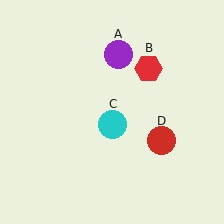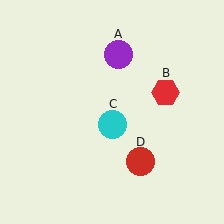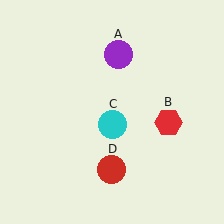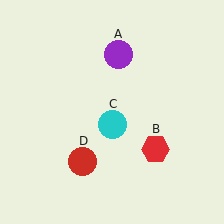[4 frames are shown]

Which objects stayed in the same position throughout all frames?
Purple circle (object A) and cyan circle (object C) remained stationary.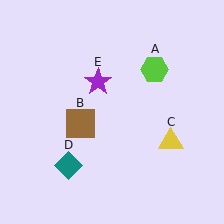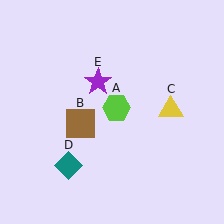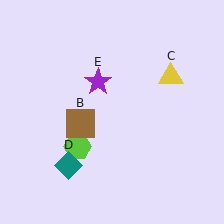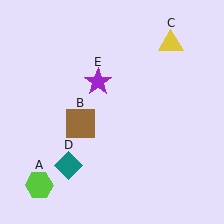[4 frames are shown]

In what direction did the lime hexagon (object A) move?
The lime hexagon (object A) moved down and to the left.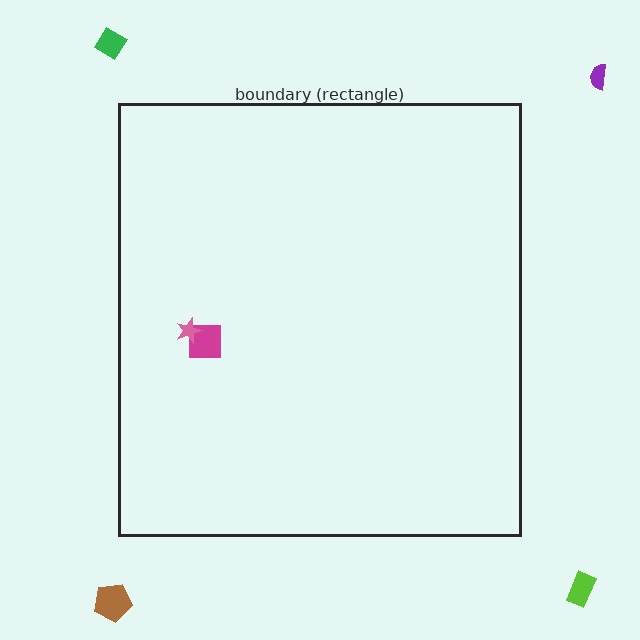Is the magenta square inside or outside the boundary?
Inside.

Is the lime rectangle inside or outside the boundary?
Outside.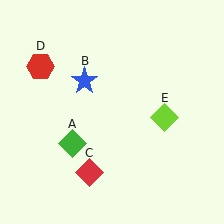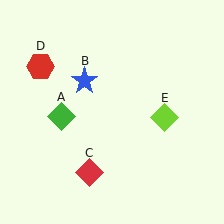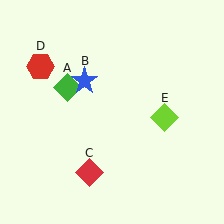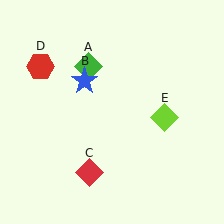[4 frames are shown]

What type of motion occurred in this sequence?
The green diamond (object A) rotated clockwise around the center of the scene.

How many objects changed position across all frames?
1 object changed position: green diamond (object A).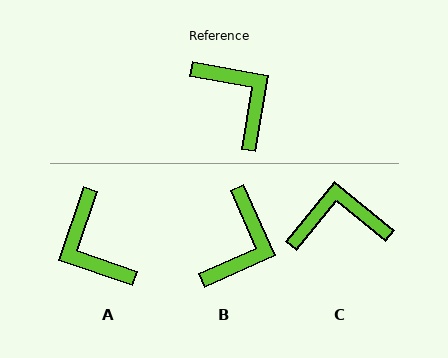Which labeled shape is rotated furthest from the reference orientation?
A, about 171 degrees away.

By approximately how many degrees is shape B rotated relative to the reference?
Approximately 56 degrees clockwise.